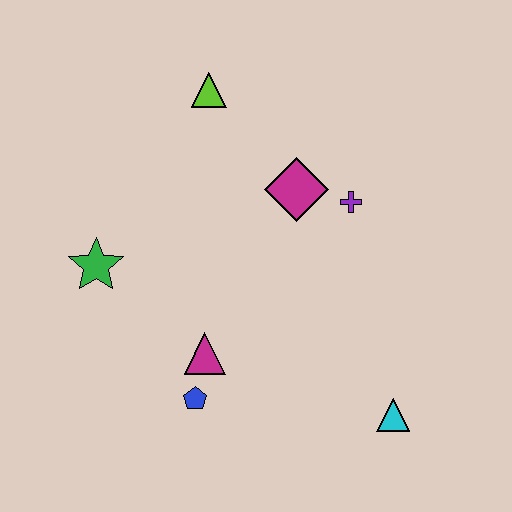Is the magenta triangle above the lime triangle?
No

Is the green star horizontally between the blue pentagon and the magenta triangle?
No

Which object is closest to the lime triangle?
The magenta diamond is closest to the lime triangle.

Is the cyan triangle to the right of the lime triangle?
Yes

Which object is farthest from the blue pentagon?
The lime triangle is farthest from the blue pentagon.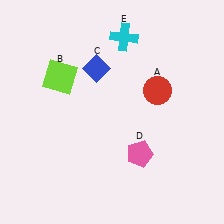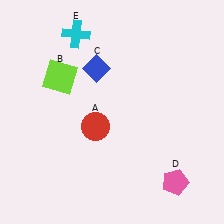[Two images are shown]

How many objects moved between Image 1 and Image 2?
3 objects moved between the two images.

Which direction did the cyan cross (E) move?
The cyan cross (E) moved left.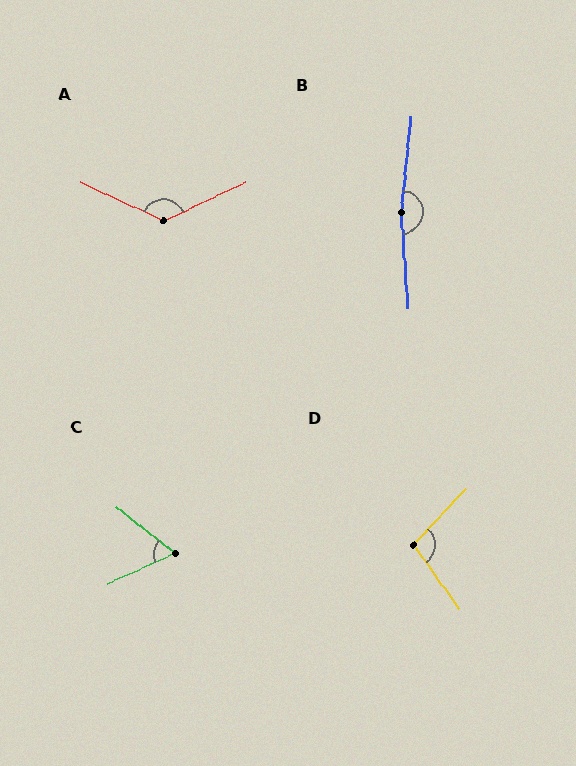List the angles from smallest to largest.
C (63°), D (101°), A (130°), B (170°).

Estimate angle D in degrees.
Approximately 101 degrees.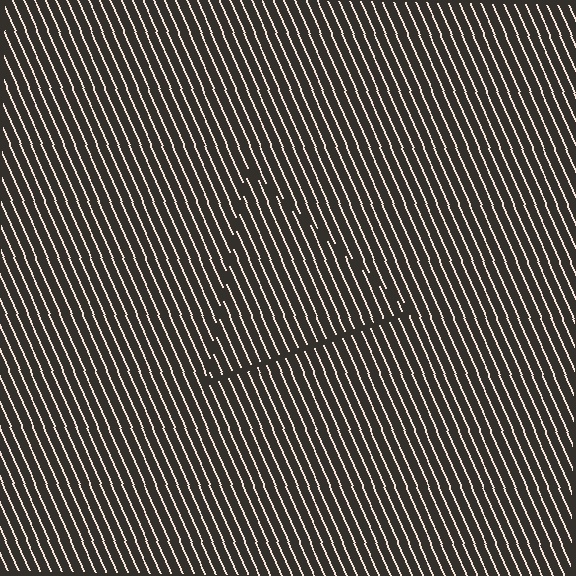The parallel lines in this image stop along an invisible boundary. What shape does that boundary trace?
An illusory triangle. The interior of the shape contains the same grating, shifted by half a period — the contour is defined by the phase discontinuity where line-ends from the inner and outer gratings abut.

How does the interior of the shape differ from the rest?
The interior of the shape contains the same grating, shifted by half a period — the contour is defined by the phase discontinuity where line-ends from the inner and outer gratings abut.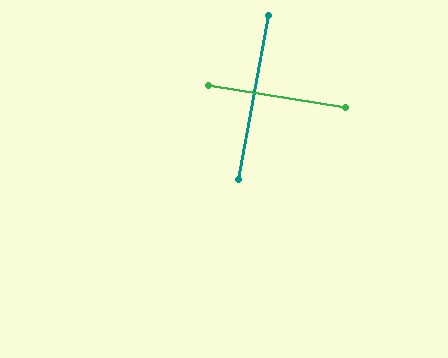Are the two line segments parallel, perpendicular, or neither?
Perpendicular — they meet at approximately 89°.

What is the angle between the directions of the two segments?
Approximately 89 degrees.